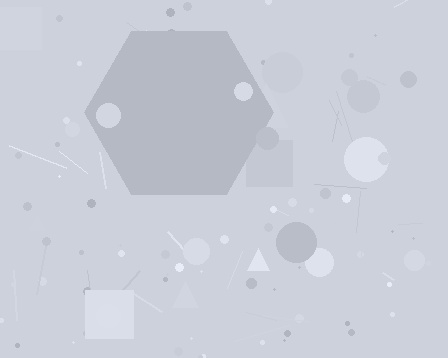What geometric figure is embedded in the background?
A hexagon is embedded in the background.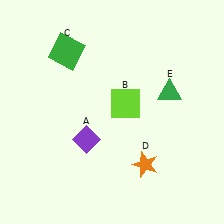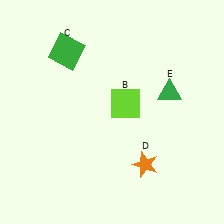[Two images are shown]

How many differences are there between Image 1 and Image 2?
There is 1 difference between the two images.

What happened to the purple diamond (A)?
The purple diamond (A) was removed in Image 2. It was in the bottom-left area of Image 1.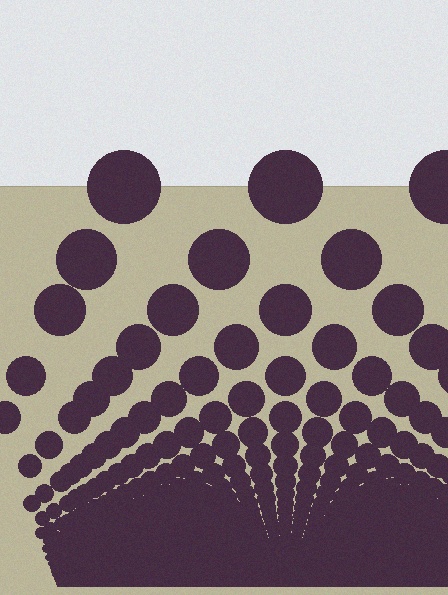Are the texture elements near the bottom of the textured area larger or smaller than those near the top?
Smaller. The gradient is inverted — elements near the bottom are smaller and denser.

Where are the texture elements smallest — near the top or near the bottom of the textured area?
Near the bottom.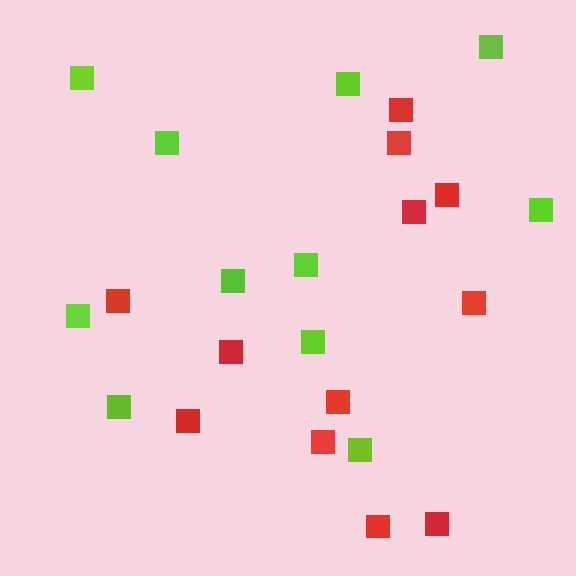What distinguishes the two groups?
There are 2 groups: one group of lime squares (11) and one group of red squares (12).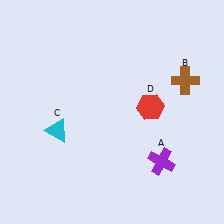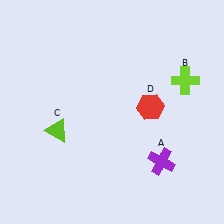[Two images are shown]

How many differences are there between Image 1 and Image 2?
There are 2 differences between the two images.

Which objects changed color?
B changed from brown to lime. C changed from cyan to lime.